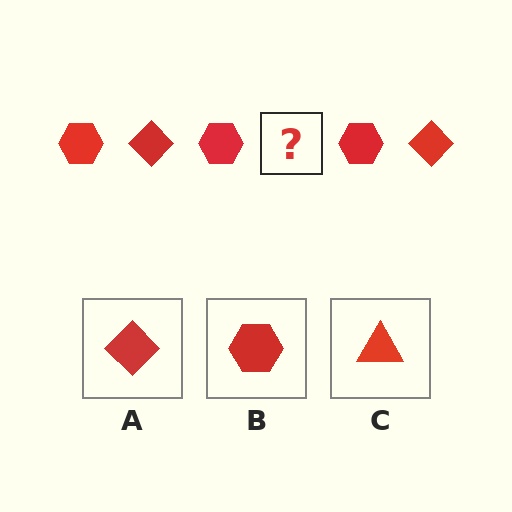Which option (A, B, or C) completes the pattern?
A.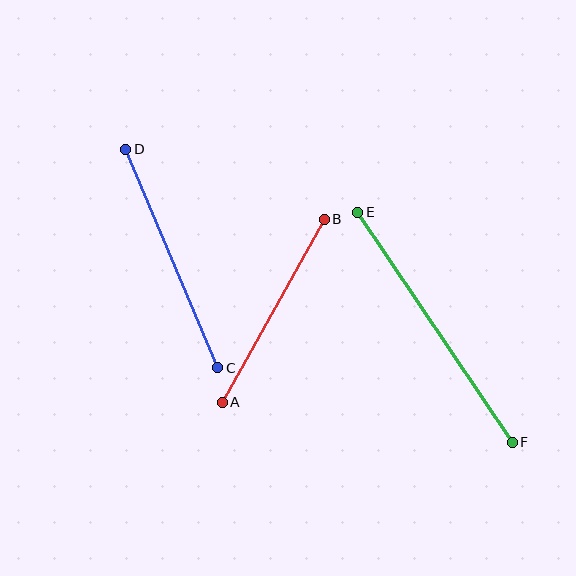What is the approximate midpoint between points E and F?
The midpoint is at approximately (435, 327) pixels.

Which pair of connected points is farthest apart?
Points E and F are farthest apart.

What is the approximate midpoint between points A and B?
The midpoint is at approximately (273, 311) pixels.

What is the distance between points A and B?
The distance is approximately 210 pixels.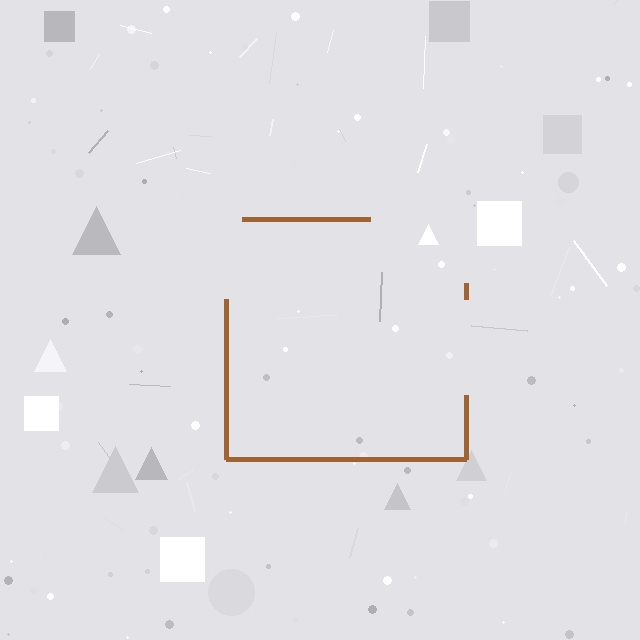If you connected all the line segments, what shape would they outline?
They would outline a square.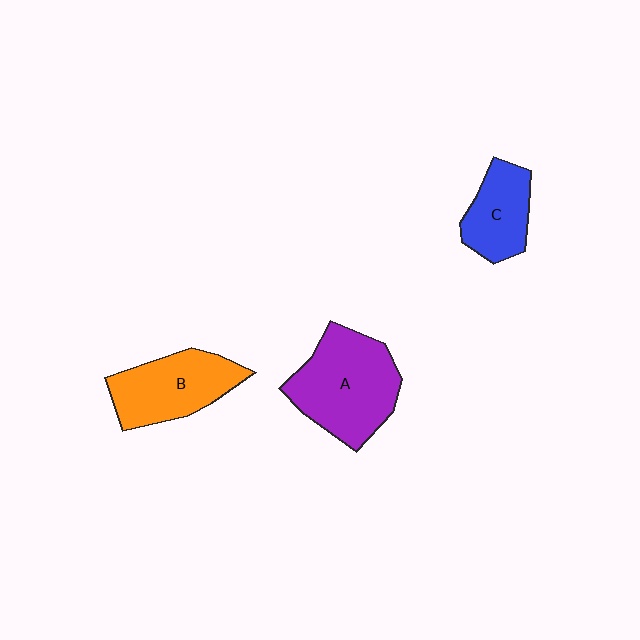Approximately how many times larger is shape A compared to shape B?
Approximately 1.3 times.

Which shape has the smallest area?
Shape C (blue).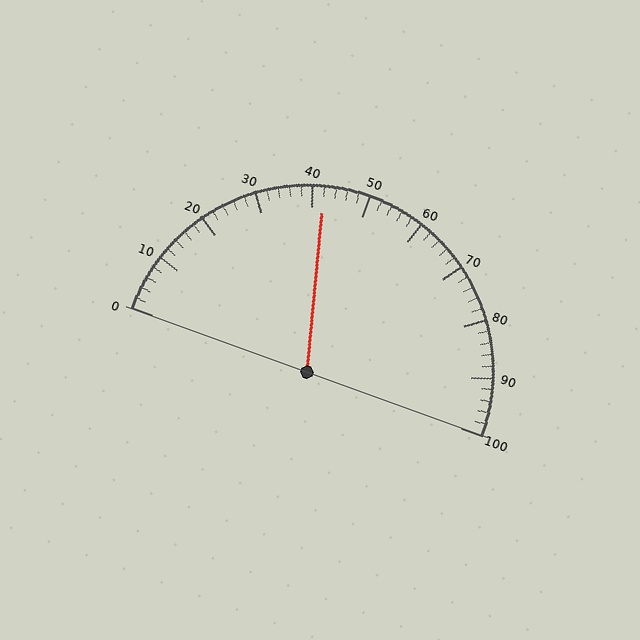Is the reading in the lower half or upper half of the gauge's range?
The reading is in the lower half of the range (0 to 100).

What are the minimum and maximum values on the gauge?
The gauge ranges from 0 to 100.